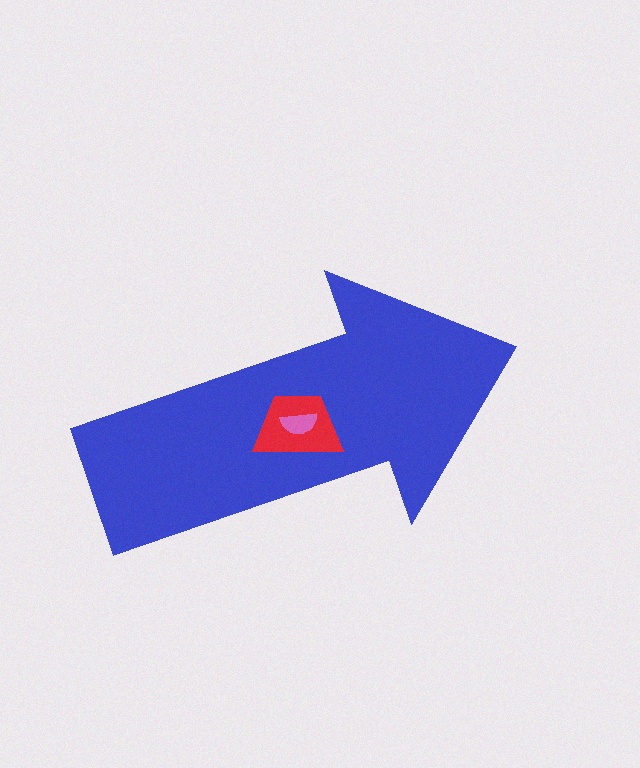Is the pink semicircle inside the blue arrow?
Yes.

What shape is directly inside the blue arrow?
The red trapezoid.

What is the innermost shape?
The pink semicircle.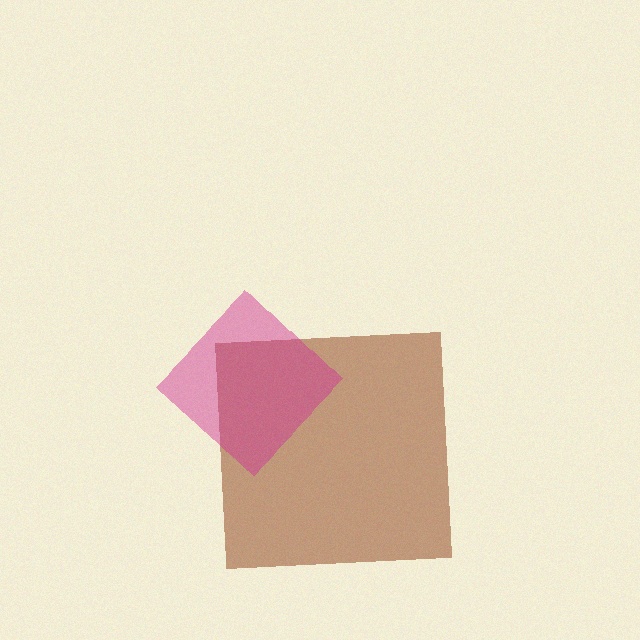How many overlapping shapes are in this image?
There are 2 overlapping shapes in the image.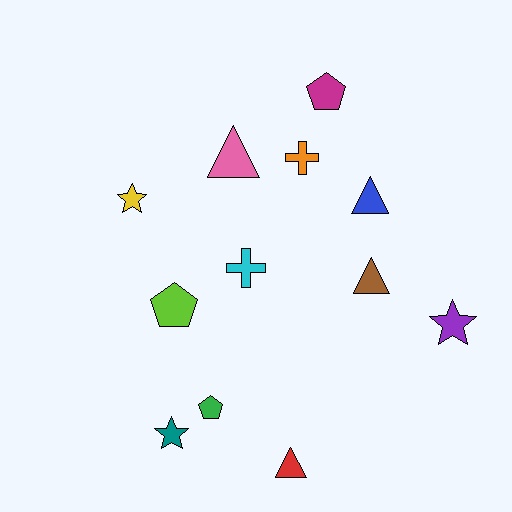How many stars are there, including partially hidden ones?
There are 3 stars.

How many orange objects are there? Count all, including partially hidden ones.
There is 1 orange object.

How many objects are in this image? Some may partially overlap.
There are 12 objects.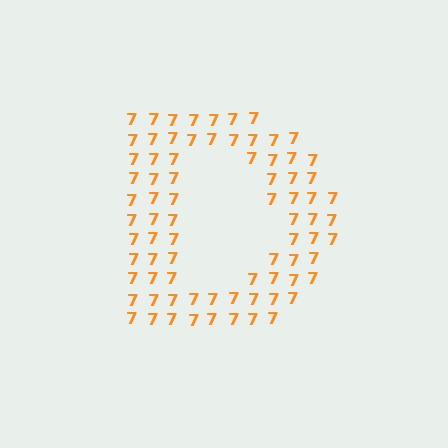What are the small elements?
The small elements are digit 7's.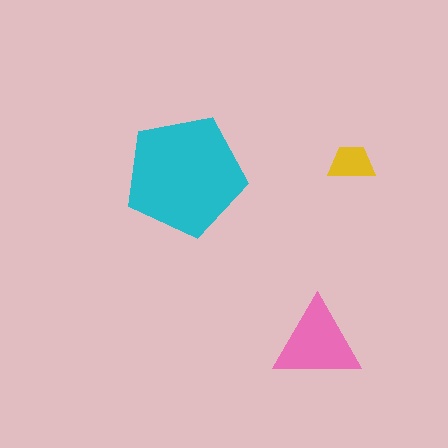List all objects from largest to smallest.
The cyan pentagon, the pink triangle, the yellow trapezoid.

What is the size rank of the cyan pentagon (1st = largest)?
1st.